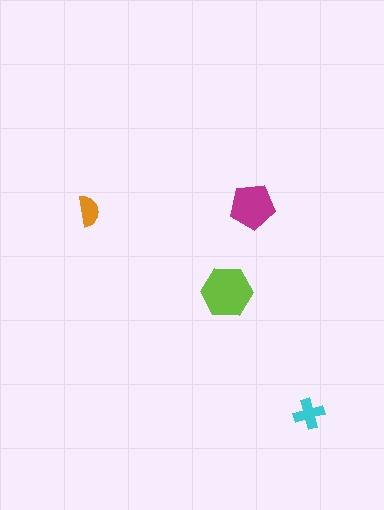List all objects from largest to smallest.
The lime hexagon, the magenta pentagon, the cyan cross, the orange semicircle.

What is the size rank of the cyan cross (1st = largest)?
3rd.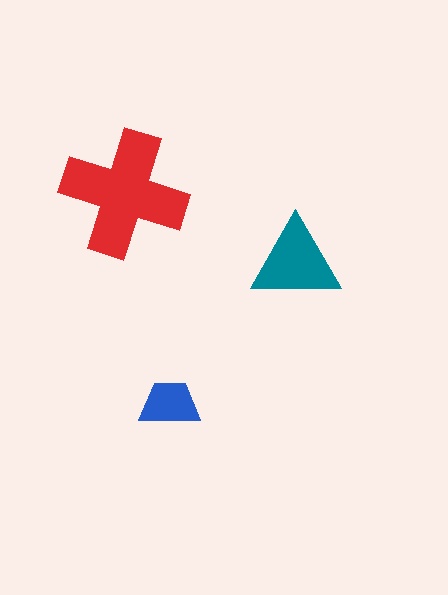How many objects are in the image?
There are 3 objects in the image.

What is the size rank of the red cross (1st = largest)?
1st.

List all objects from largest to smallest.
The red cross, the teal triangle, the blue trapezoid.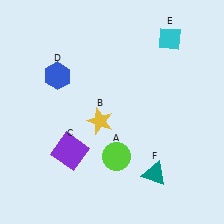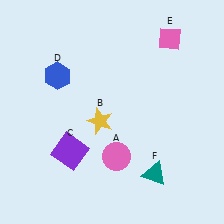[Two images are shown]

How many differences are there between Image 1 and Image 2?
There are 2 differences between the two images.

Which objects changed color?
A changed from lime to pink. E changed from cyan to pink.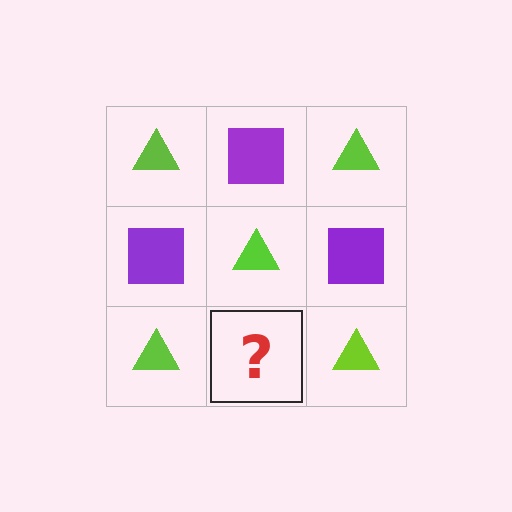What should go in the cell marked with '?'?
The missing cell should contain a purple square.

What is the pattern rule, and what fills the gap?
The rule is that it alternates lime triangle and purple square in a checkerboard pattern. The gap should be filled with a purple square.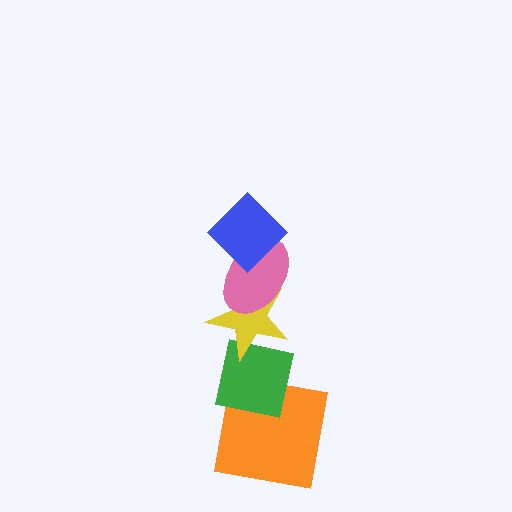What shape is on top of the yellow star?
The pink ellipse is on top of the yellow star.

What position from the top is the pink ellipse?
The pink ellipse is 2nd from the top.